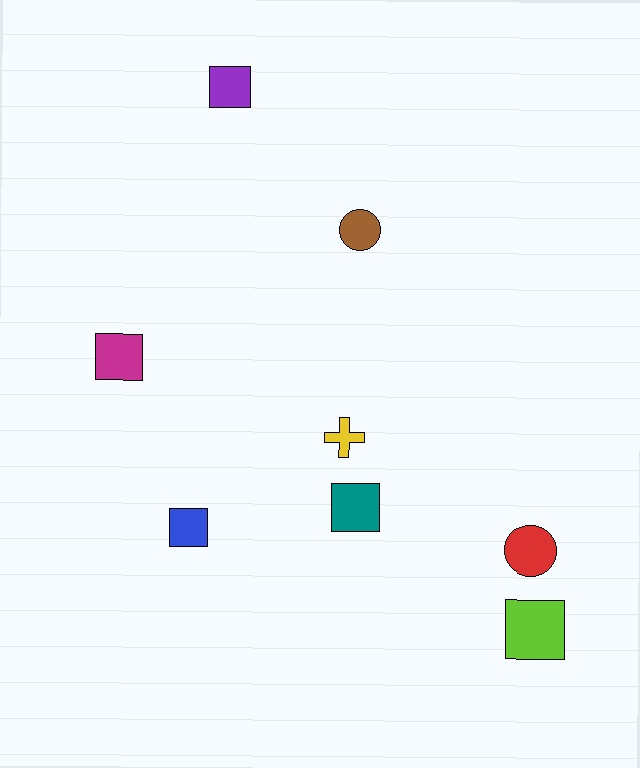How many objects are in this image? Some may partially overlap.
There are 8 objects.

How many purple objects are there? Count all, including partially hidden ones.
There is 1 purple object.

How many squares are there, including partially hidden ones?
There are 5 squares.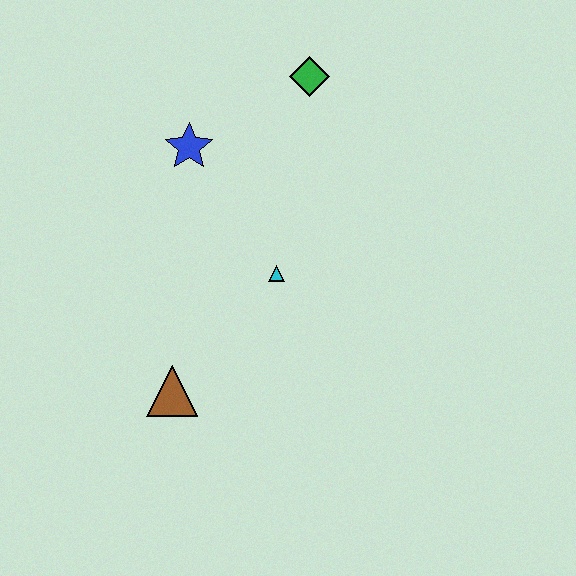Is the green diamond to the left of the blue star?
No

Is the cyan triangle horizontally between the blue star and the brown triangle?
No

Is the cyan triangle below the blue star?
Yes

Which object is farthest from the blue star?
The brown triangle is farthest from the blue star.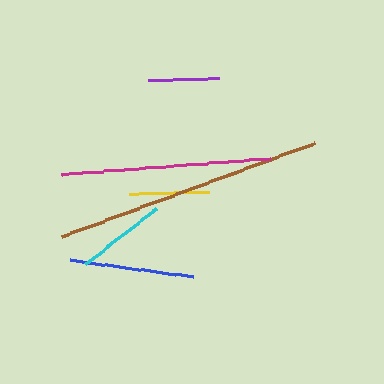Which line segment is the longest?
The brown line is the longest at approximately 269 pixels.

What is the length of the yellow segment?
The yellow segment is approximately 80 pixels long.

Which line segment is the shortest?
The purple line is the shortest at approximately 71 pixels.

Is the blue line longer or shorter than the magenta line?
The magenta line is longer than the blue line.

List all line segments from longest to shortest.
From longest to shortest: brown, magenta, blue, cyan, yellow, purple.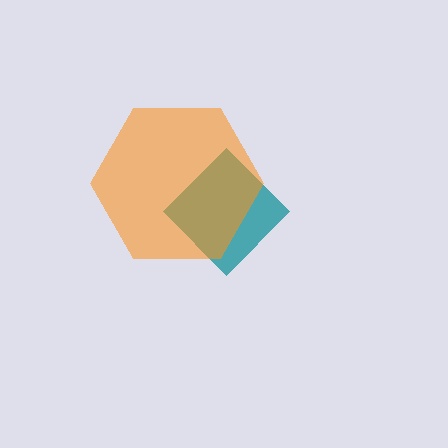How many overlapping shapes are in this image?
There are 2 overlapping shapes in the image.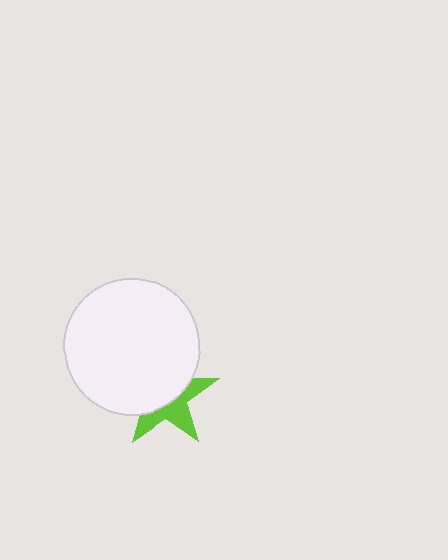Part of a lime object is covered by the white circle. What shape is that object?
It is a star.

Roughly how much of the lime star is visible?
A small part of it is visible (roughly 44%).